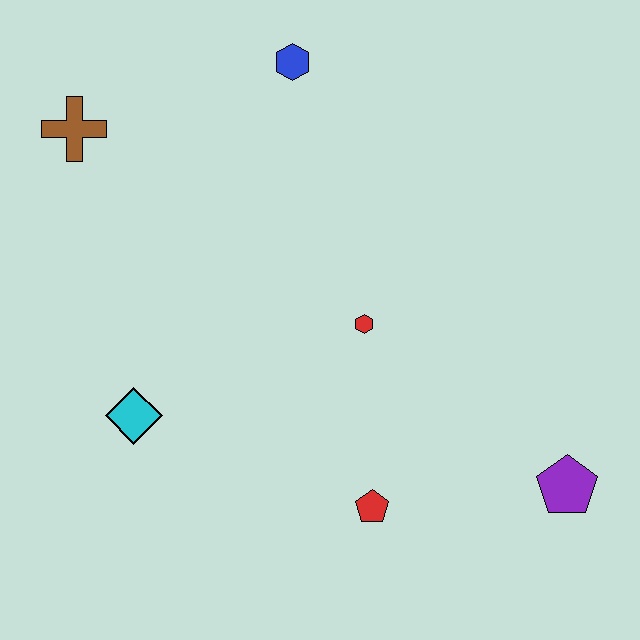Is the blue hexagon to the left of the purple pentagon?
Yes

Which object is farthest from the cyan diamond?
The purple pentagon is farthest from the cyan diamond.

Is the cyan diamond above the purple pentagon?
Yes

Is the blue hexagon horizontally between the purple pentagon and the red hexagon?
No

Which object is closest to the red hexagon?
The red pentagon is closest to the red hexagon.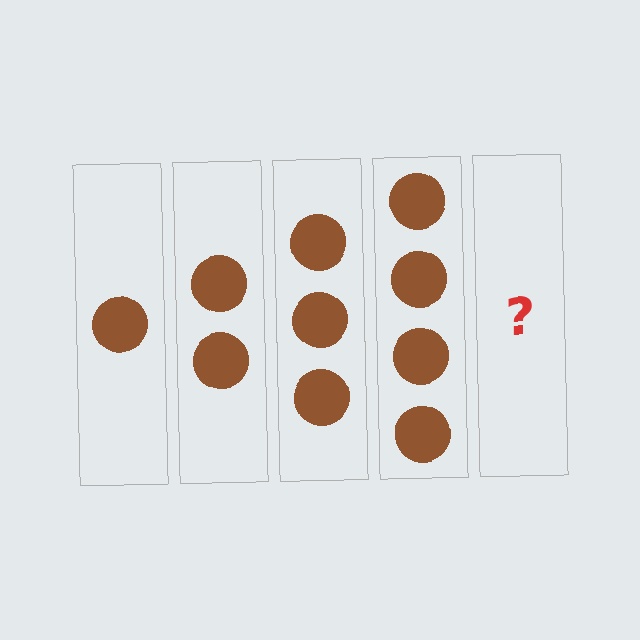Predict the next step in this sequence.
The next step is 5 circles.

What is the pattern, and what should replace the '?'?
The pattern is that each step adds one more circle. The '?' should be 5 circles.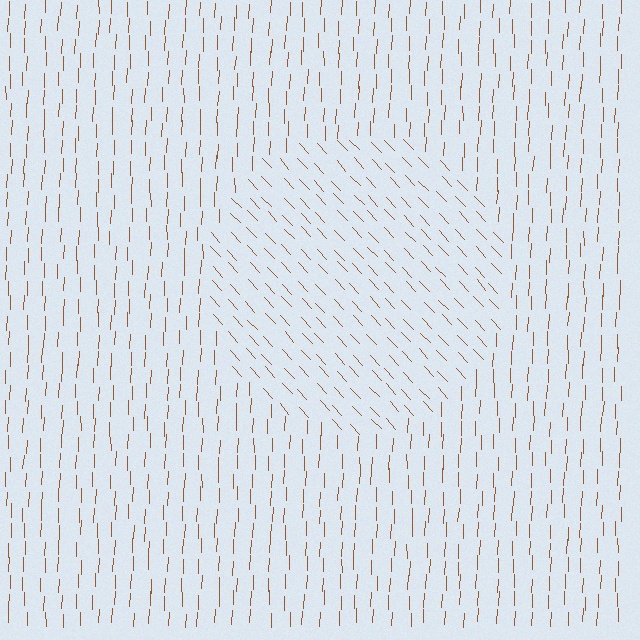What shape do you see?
I see a circle.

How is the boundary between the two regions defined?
The boundary is defined purely by a change in line orientation (approximately 45 degrees difference). All lines are the same color and thickness.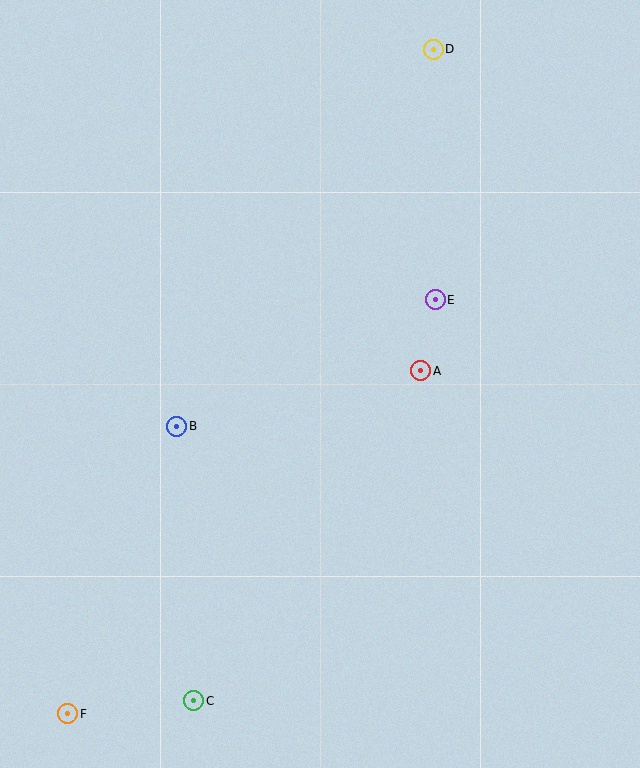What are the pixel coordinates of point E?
Point E is at (435, 300).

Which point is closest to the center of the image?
Point A at (421, 371) is closest to the center.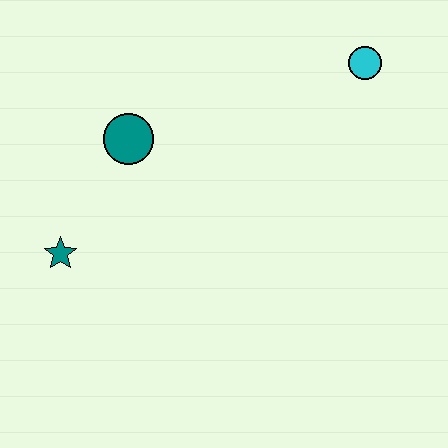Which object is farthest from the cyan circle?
The teal star is farthest from the cyan circle.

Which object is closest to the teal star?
The teal circle is closest to the teal star.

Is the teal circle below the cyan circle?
Yes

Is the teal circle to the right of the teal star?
Yes